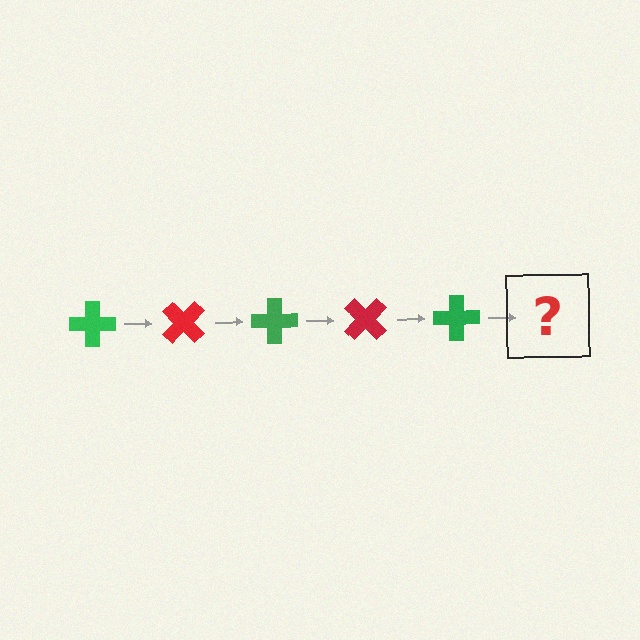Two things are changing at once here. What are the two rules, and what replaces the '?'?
The two rules are that it rotates 45 degrees each step and the color cycles through green and red. The '?' should be a red cross, rotated 225 degrees from the start.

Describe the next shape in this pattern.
It should be a red cross, rotated 225 degrees from the start.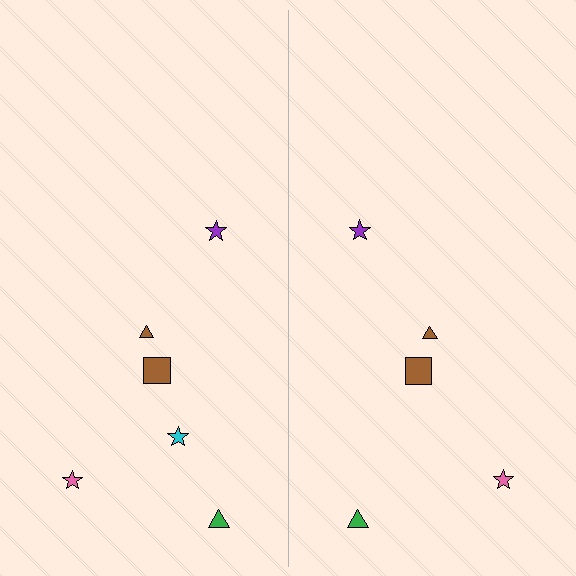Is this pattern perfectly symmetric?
No, the pattern is not perfectly symmetric. A cyan star is missing from the right side.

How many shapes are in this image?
There are 11 shapes in this image.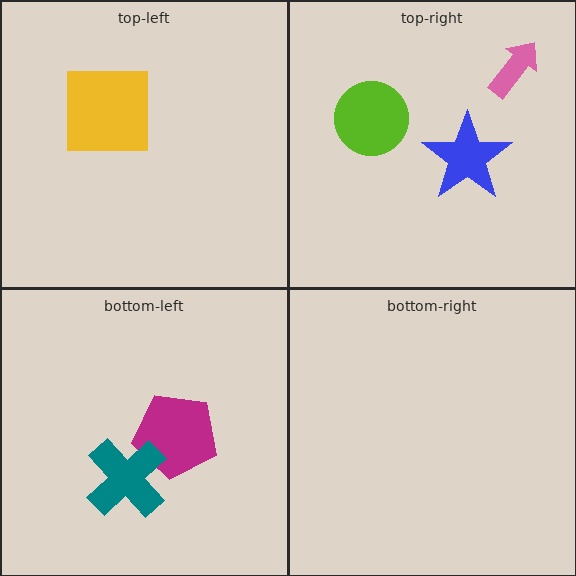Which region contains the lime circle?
The top-right region.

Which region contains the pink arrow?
The top-right region.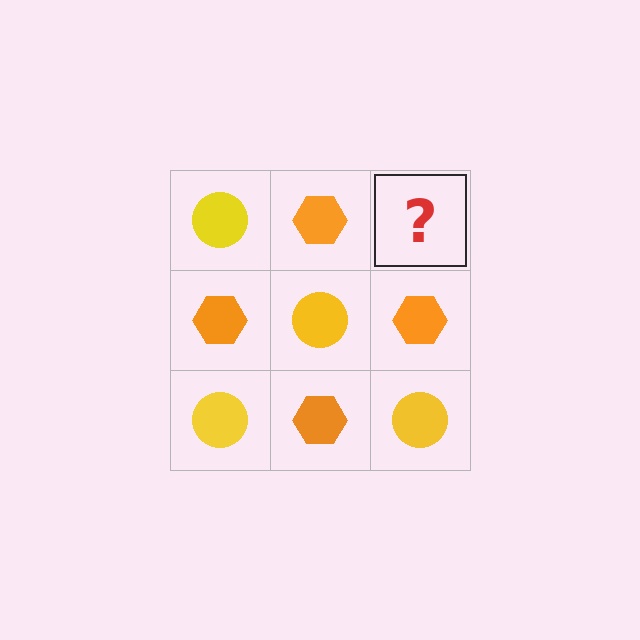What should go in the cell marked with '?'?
The missing cell should contain a yellow circle.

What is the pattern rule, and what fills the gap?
The rule is that it alternates yellow circle and orange hexagon in a checkerboard pattern. The gap should be filled with a yellow circle.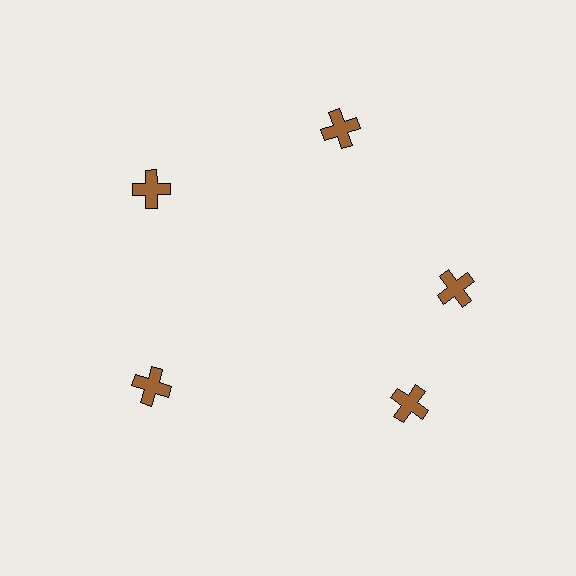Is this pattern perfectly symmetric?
No. The 5 brown crosses are arranged in a ring, but one element near the 5 o'clock position is rotated out of alignment along the ring, breaking the 5-fold rotational symmetry.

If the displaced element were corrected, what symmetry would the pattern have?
It would have 5-fold rotational symmetry — the pattern would map onto itself every 72 degrees.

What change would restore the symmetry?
The symmetry would be restored by rotating it back into even spacing with its neighbors so that all 5 crosses sit at equal angles and equal distance from the center.